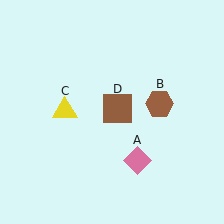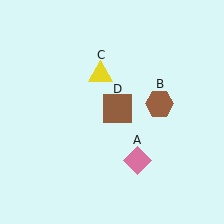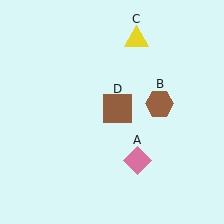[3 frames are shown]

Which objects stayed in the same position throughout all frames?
Pink diamond (object A) and brown hexagon (object B) and brown square (object D) remained stationary.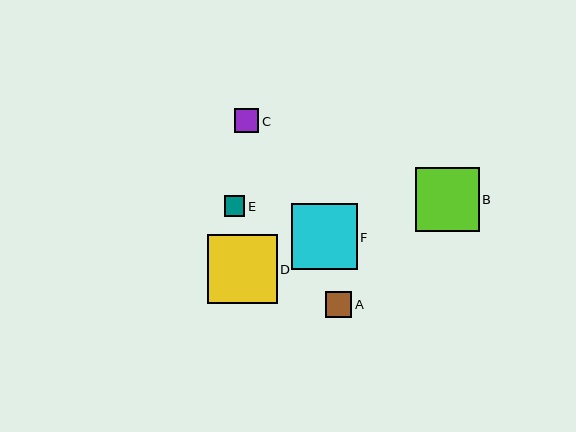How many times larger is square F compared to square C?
Square F is approximately 2.7 times the size of square C.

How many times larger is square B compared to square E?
Square B is approximately 3.1 times the size of square E.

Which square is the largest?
Square D is the largest with a size of approximately 69 pixels.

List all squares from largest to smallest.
From largest to smallest: D, F, B, A, C, E.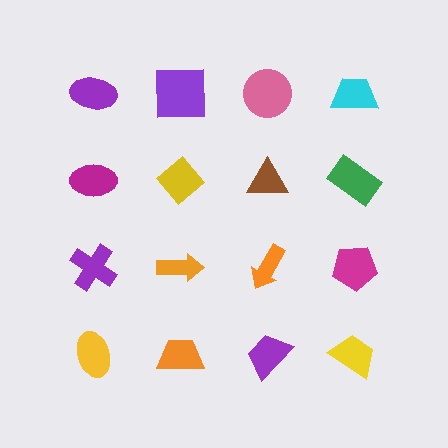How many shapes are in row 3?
4 shapes.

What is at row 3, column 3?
An orange arrow.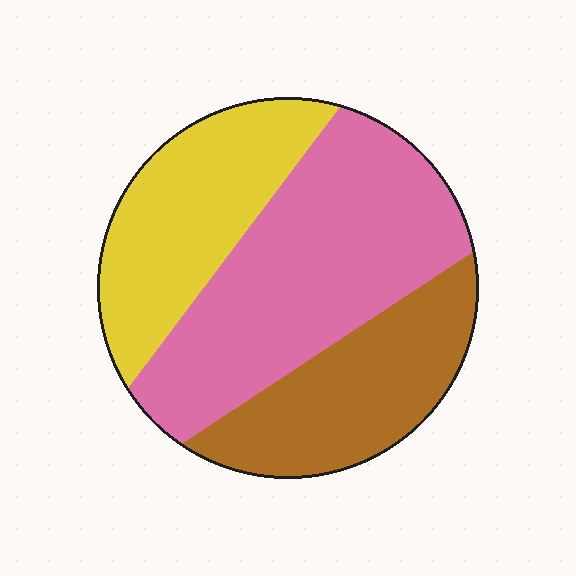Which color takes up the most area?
Pink, at roughly 45%.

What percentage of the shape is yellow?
Yellow takes up between a sixth and a third of the shape.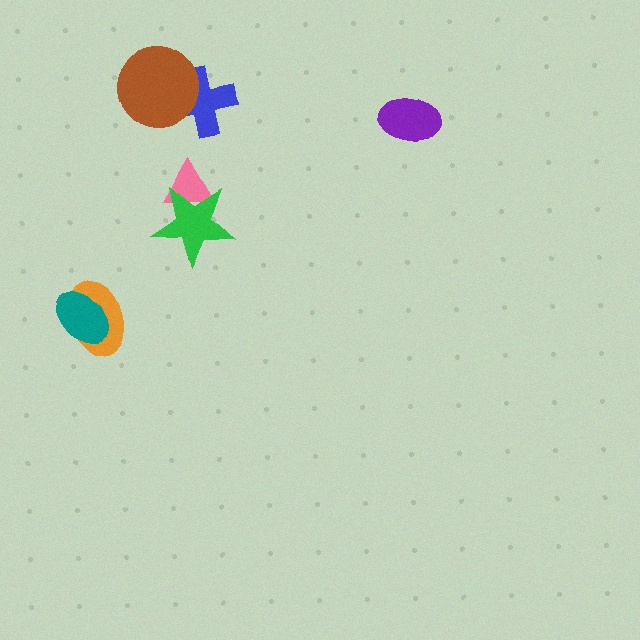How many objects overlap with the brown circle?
1 object overlaps with the brown circle.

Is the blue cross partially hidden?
Yes, it is partially covered by another shape.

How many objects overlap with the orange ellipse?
1 object overlaps with the orange ellipse.